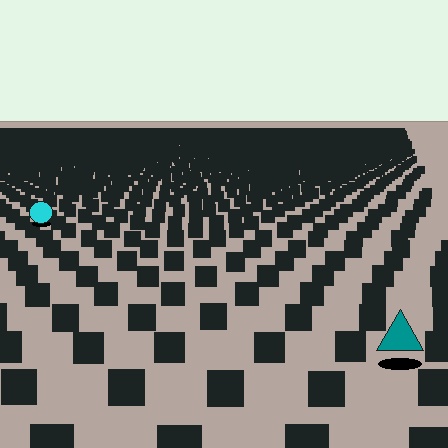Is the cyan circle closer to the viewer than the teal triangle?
No. The teal triangle is closer — you can tell from the texture gradient: the ground texture is coarser near it.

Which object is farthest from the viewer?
The cyan circle is farthest from the viewer. It appears smaller and the ground texture around it is denser.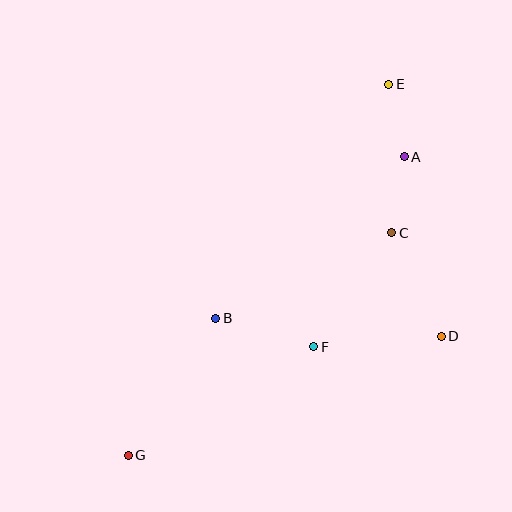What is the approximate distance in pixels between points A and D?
The distance between A and D is approximately 183 pixels.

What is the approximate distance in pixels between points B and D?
The distance between B and D is approximately 226 pixels.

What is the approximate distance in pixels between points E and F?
The distance between E and F is approximately 273 pixels.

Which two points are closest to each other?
Points A and E are closest to each other.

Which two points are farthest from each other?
Points E and G are farthest from each other.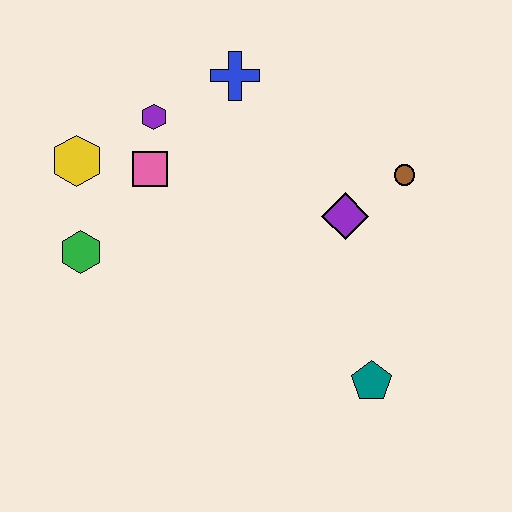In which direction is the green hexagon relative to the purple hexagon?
The green hexagon is below the purple hexagon.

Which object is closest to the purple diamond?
The brown circle is closest to the purple diamond.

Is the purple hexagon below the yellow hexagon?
No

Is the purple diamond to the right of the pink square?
Yes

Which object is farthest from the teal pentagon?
The yellow hexagon is farthest from the teal pentagon.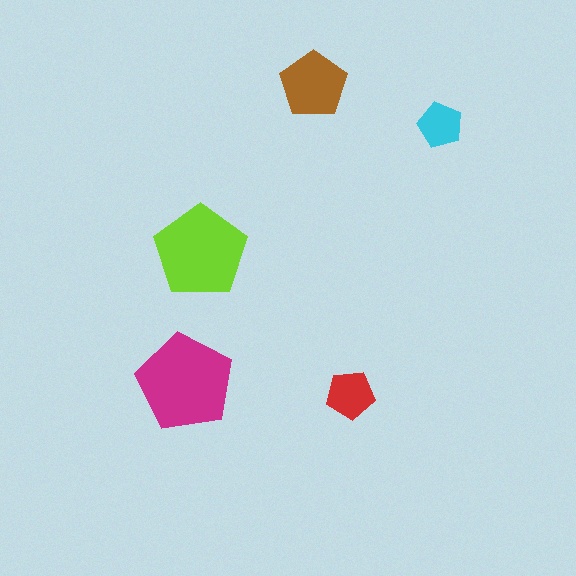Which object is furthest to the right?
The cyan pentagon is rightmost.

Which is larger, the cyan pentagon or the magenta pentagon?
The magenta one.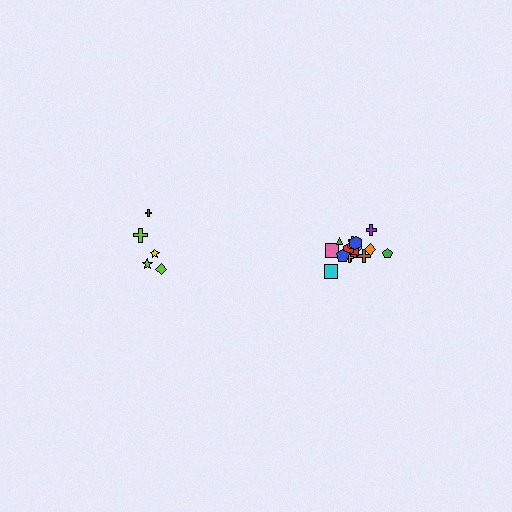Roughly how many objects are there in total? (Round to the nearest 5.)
Roughly 25 objects in total.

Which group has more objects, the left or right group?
The right group.